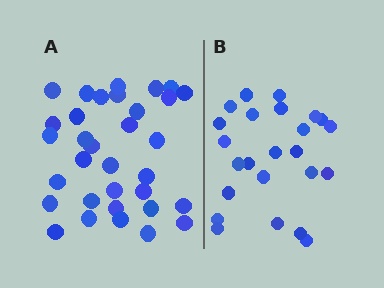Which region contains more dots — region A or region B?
Region A (the left region) has more dots.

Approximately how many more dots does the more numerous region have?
Region A has roughly 8 or so more dots than region B.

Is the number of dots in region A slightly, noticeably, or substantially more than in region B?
Region A has noticeably more, but not dramatically so. The ratio is roughly 1.4 to 1.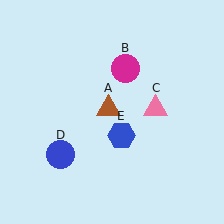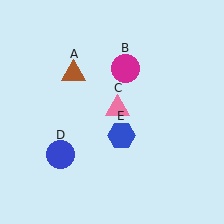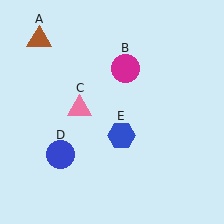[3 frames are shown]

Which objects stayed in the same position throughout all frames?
Magenta circle (object B) and blue circle (object D) and blue hexagon (object E) remained stationary.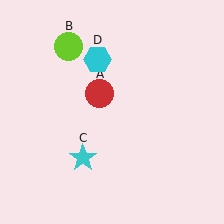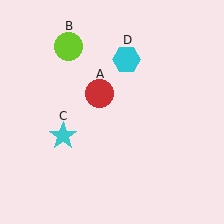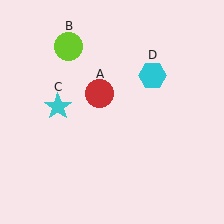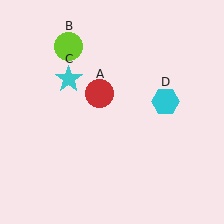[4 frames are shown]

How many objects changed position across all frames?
2 objects changed position: cyan star (object C), cyan hexagon (object D).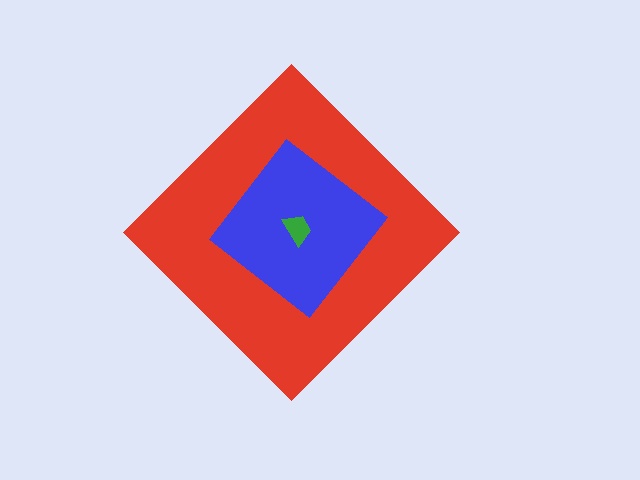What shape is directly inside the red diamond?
The blue diamond.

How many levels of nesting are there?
3.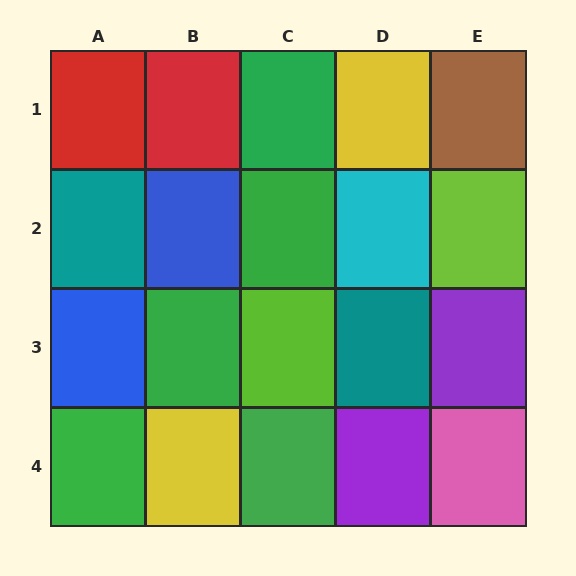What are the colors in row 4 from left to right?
Green, yellow, green, purple, pink.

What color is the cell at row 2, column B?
Blue.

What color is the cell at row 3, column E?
Purple.